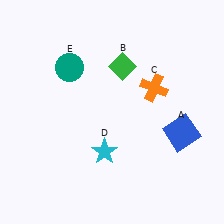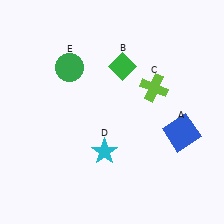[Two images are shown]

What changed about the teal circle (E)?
In Image 1, E is teal. In Image 2, it changed to green.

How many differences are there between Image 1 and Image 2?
There are 2 differences between the two images.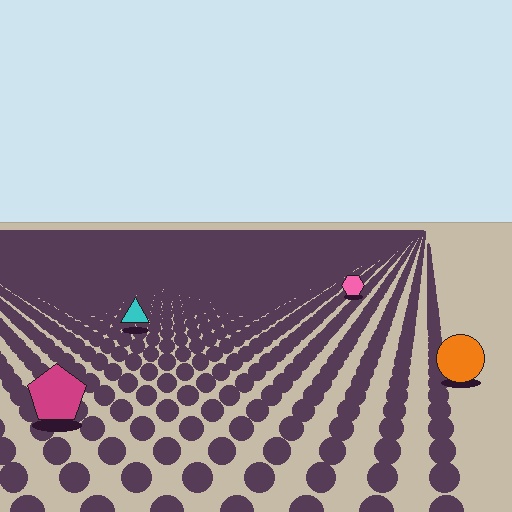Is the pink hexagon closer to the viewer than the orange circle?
No. The orange circle is closer — you can tell from the texture gradient: the ground texture is coarser near it.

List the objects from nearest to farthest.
From nearest to farthest: the magenta pentagon, the orange circle, the cyan triangle, the pink hexagon.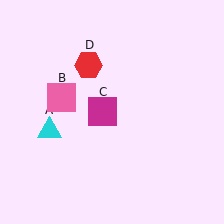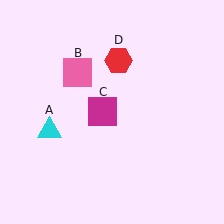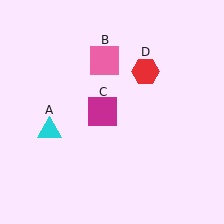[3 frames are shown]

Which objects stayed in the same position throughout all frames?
Cyan triangle (object A) and magenta square (object C) remained stationary.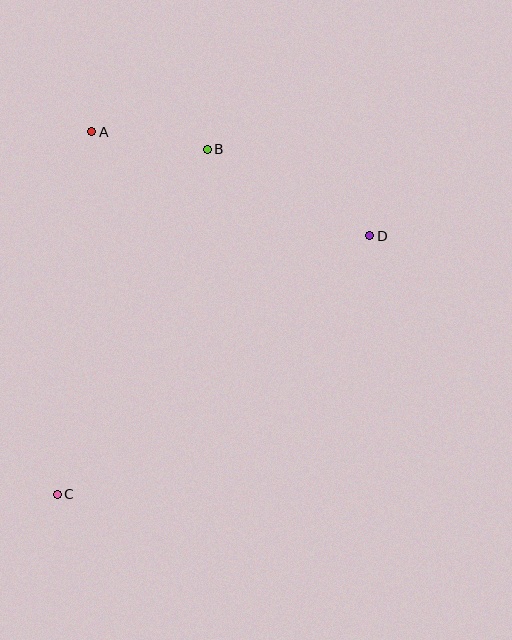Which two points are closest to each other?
Points A and B are closest to each other.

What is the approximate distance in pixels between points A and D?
The distance between A and D is approximately 297 pixels.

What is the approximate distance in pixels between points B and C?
The distance between B and C is approximately 376 pixels.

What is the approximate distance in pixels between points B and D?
The distance between B and D is approximately 184 pixels.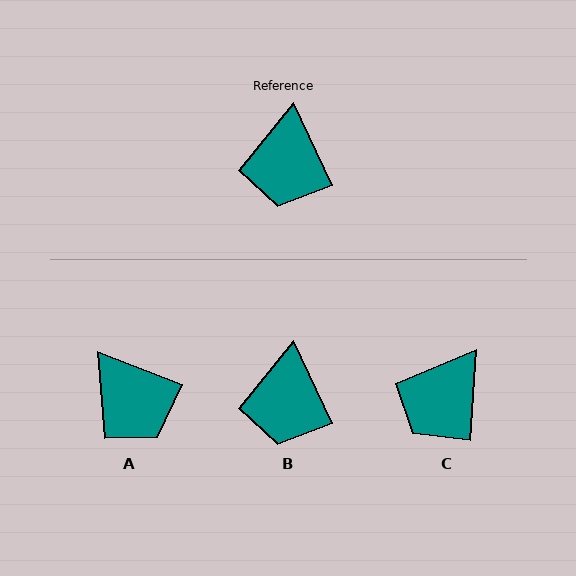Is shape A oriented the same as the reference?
No, it is off by about 44 degrees.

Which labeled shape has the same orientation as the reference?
B.